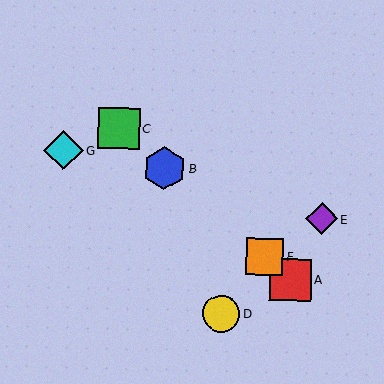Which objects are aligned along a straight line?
Objects A, B, C, F are aligned along a straight line.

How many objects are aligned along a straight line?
4 objects (A, B, C, F) are aligned along a straight line.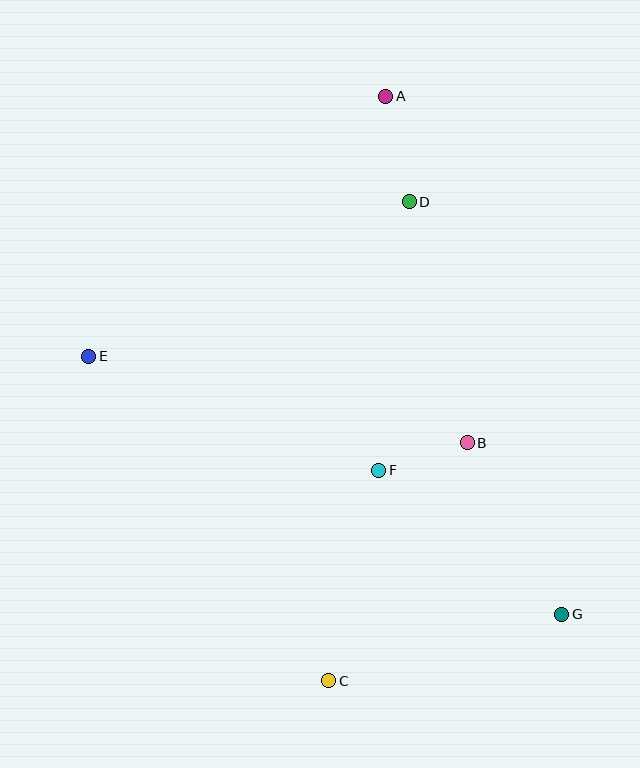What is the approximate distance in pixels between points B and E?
The distance between B and E is approximately 388 pixels.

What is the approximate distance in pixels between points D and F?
The distance between D and F is approximately 270 pixels.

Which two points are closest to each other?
Points B and F are closest to each other.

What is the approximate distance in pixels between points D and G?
The distance between D and G is approximately 440 pixels.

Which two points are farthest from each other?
Points A and C are farthest from each other.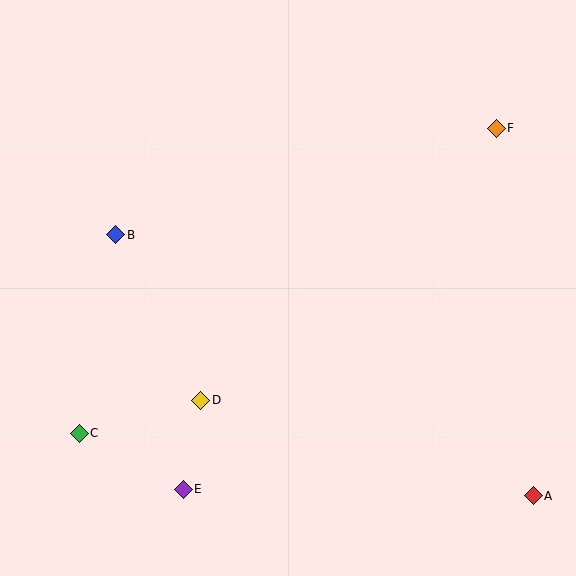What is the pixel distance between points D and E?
The distance between D and E is 91 pixels.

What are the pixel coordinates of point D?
Point D is at (201, 400).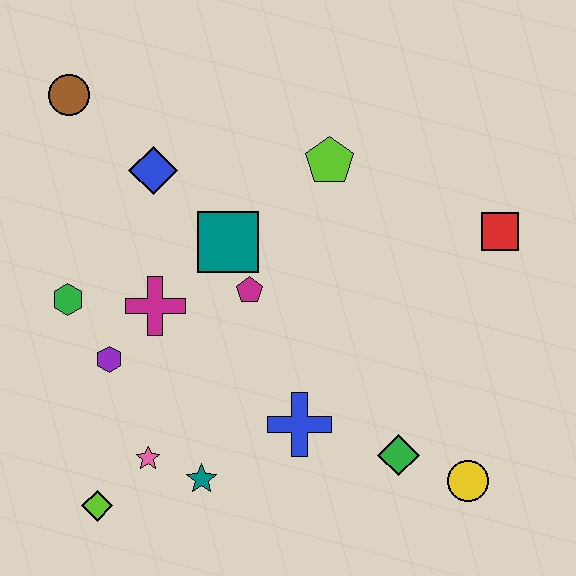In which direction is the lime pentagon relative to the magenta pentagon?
The lime pentagon is above the magenta pentagon.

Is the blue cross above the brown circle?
No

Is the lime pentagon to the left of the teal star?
No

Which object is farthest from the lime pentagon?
The lime diamond is farthest from the lime pentagon.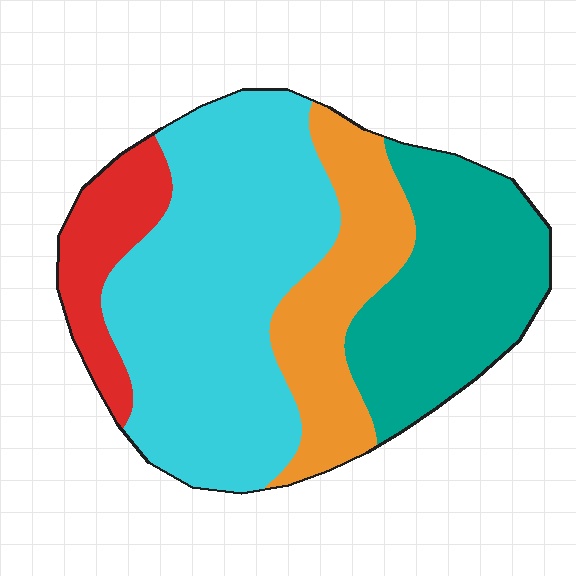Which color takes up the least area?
Red, at roughly 10%.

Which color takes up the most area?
Cyan, at roughly 45%.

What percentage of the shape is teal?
Teal covers about 25% of the shape.